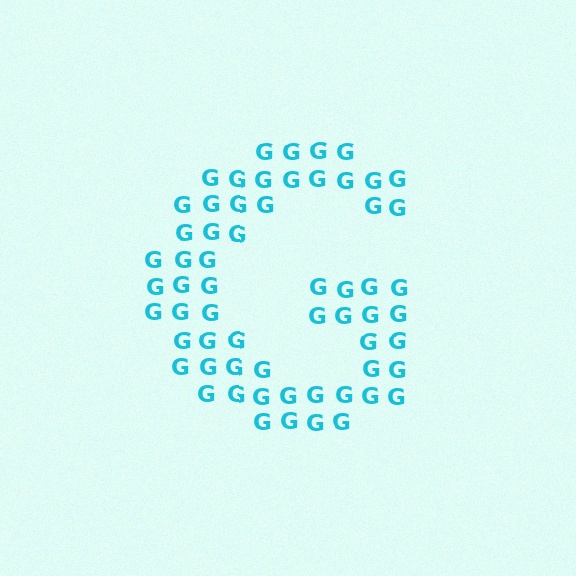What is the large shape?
The large shape is the letter G.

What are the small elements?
The small elements are letter G's.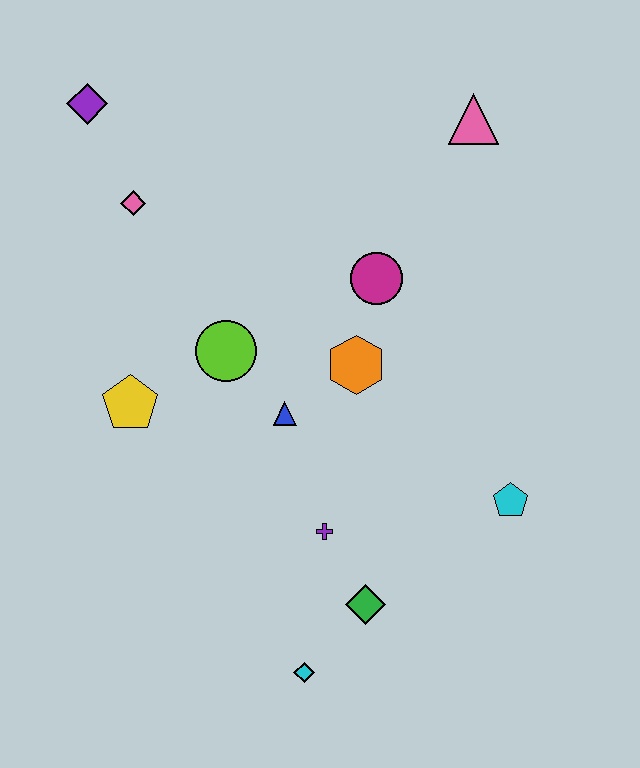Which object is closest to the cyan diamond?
The green diamond is closest to the cyan diamond.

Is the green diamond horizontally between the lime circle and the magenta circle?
Yes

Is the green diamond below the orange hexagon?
Yes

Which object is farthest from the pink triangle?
The cyan diamond is farthest from the pink triangle.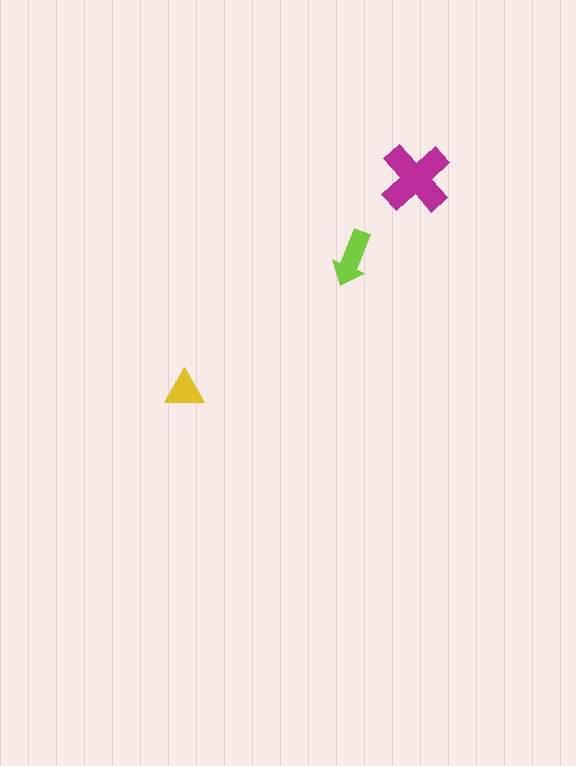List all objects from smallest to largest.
The yellow triangle, the lime arrow, the magenta cross.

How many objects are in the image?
There are 3 objects in the image.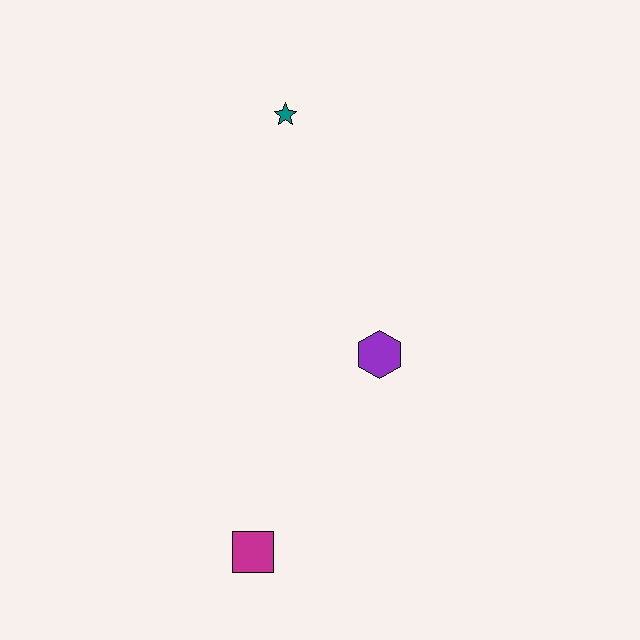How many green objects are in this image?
There are no green objects.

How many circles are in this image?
There are no circles.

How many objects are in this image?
There are 3 objects.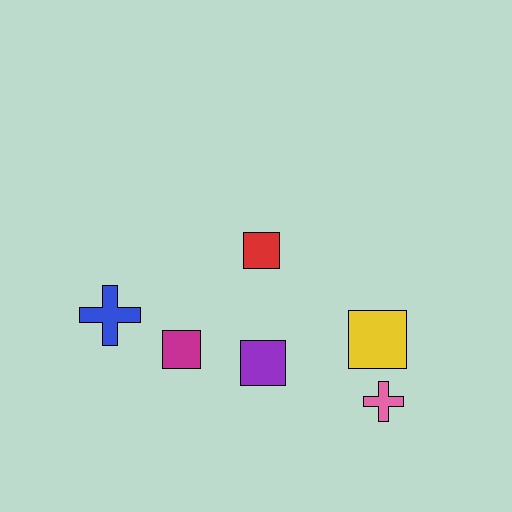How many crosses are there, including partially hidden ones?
There are 2 crosses.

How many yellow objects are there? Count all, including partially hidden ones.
There is 1 yellow object.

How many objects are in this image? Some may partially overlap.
There are 6 objects.